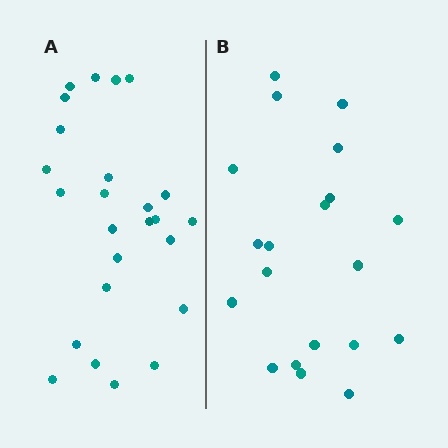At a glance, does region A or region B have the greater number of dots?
Region A (the left region) has more dots.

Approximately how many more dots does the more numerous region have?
Region A has about 5 more dots than region B.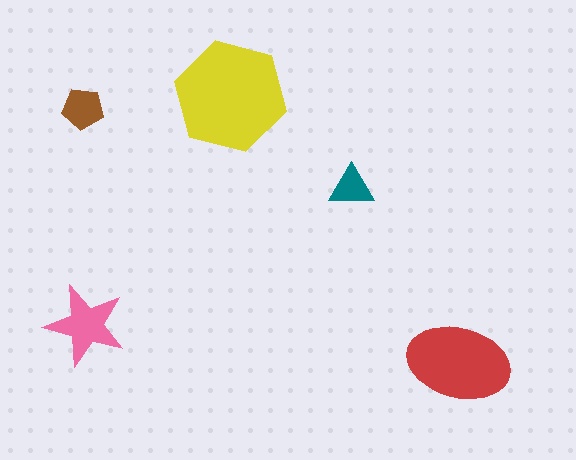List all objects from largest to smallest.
The yellow hexagon, the red ellipse, the pink star, the brown pentagon, the teal triangle.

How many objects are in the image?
There are 5 objects in the image.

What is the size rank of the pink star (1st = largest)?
3rd.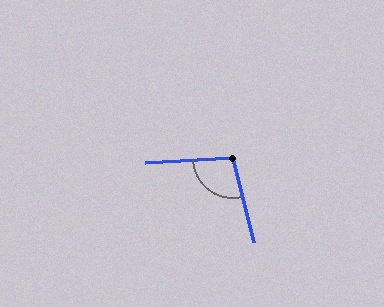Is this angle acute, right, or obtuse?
It is obtuse.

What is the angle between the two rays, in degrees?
Approximately 101 degrees.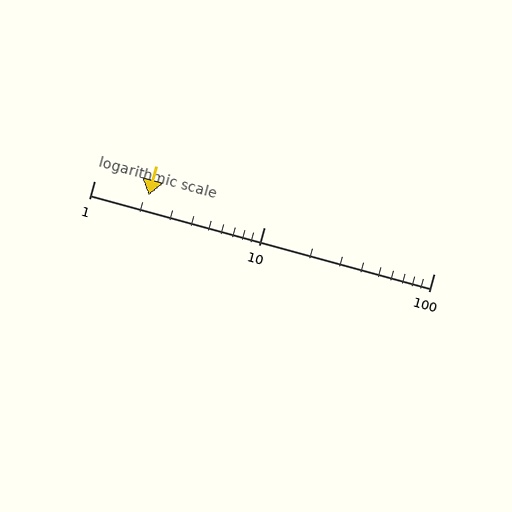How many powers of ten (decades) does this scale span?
The scale spans 2 decades, from 1 to 100.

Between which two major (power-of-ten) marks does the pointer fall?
The pointer is between 1 and 10.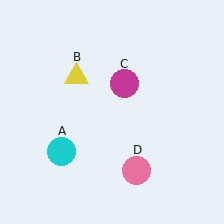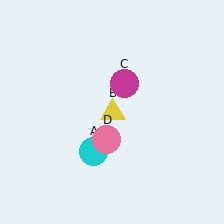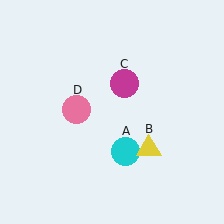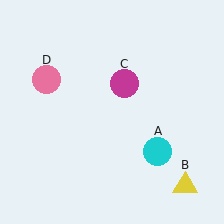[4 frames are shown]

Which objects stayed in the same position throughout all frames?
Magenta circle (object C) remained stationary.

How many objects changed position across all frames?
3 objects changed position: cyan circle (object A), yellow triangle (object B), pink circle (object D).